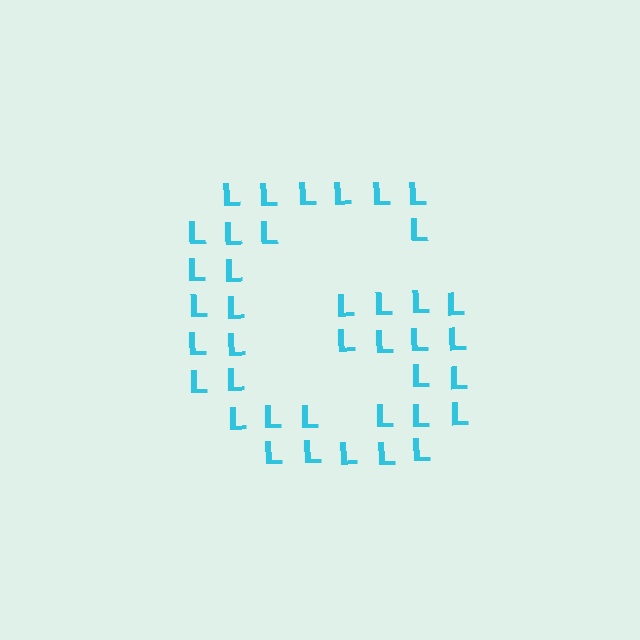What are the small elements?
The small elements are letter L's.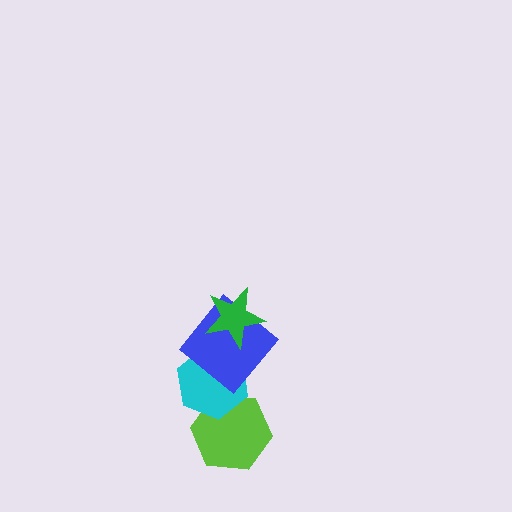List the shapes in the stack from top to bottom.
From top to bottom: the green star, the blue diamond, the cyan hexagon, the lime hexagon.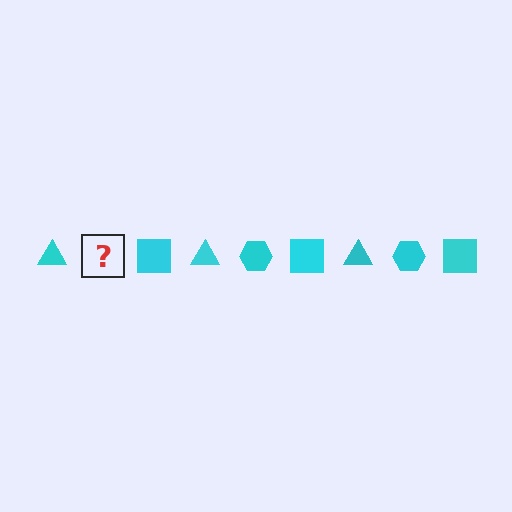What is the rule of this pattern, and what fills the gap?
The rule is that the pattern cycles through triangle, hexagon, square shapes in cyan. The gap should be filled with a cyan hexagon.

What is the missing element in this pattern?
The missing element is a cyan hexagon.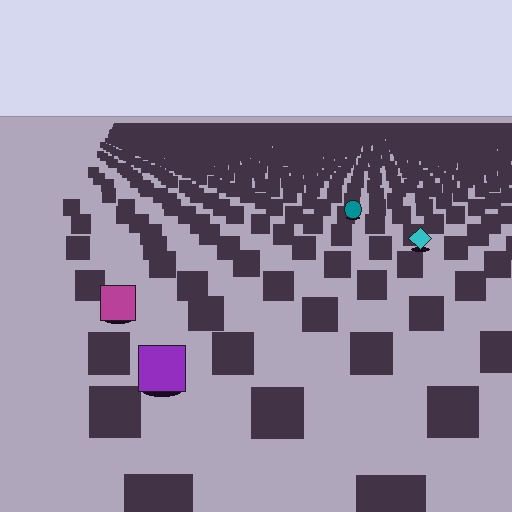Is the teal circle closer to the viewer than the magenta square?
No. The magenta square is closer — you can tell from the texture gradient: the ground texture is coarser near it.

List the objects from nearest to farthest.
From nearest to farthest: the purple square, the magenta square, the cyan diamond, the teal circle.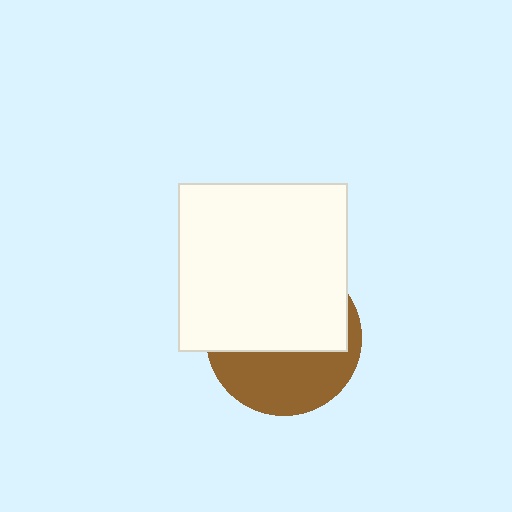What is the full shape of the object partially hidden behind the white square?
The partially hidden object is a brown circle.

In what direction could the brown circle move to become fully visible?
The brown circle could move down. That would shift it out from behind the white square entirely.